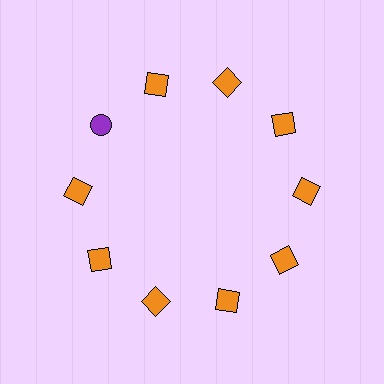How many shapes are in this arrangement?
There are 10 shapes arranged in a ring pattern.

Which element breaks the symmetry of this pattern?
The purple circle at roughly the 10 o'clock position breaks the symmetry. All other shapes are orange squares.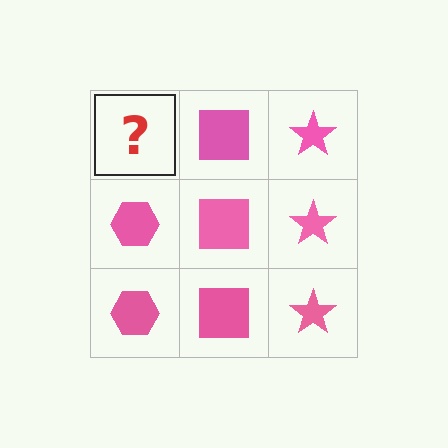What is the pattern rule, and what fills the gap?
The rule is that each column has a consistent shape. The gap should be filled with a pink hexagon.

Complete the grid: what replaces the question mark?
The question mark should be replaced with a pink hexagon.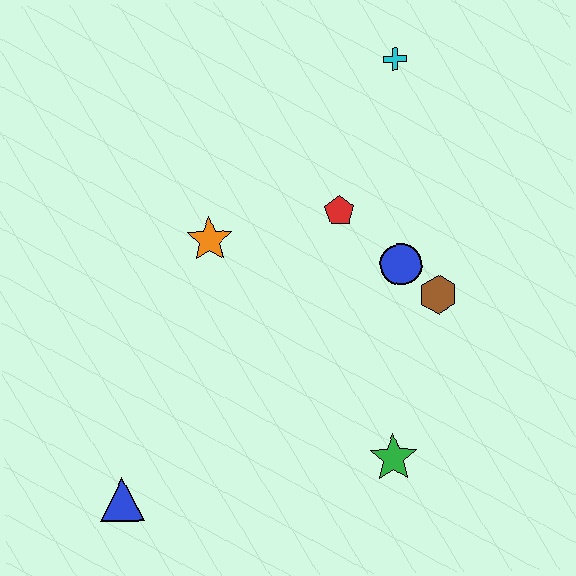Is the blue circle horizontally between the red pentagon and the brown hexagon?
Yes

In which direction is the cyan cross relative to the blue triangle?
The cyan cross is above the blue triangle.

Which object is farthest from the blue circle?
The blue triangle is farthest from the blue circle.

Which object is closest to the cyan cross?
The red pentagon is closest to the cyan cross.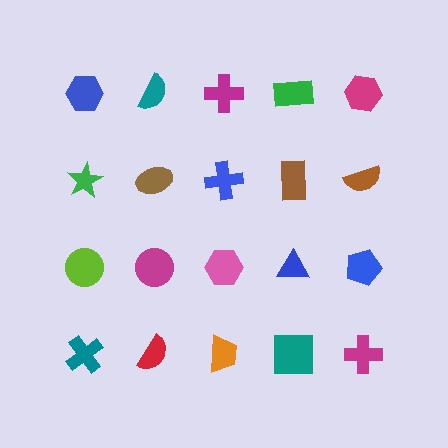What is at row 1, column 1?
A blue hexagon.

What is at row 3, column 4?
A blue triangle.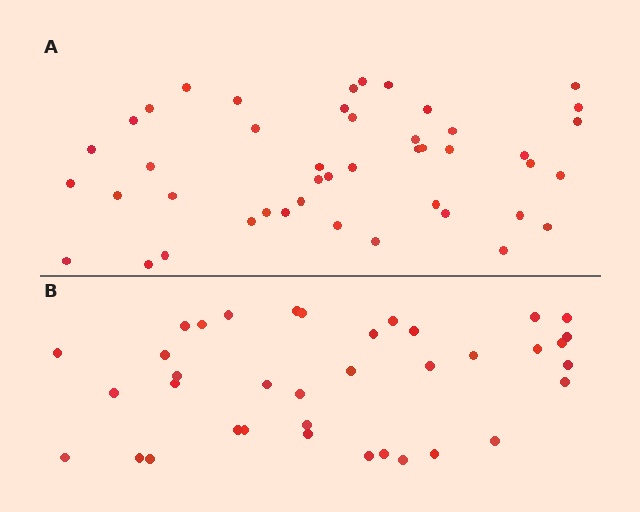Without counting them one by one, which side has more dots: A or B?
Region A (the top region) has more dots.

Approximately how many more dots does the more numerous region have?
Region A has roughly 8 or so more dots than region B.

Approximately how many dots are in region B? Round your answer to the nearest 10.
About 40 dots. (The exact count is 37, which rounds to 40.)